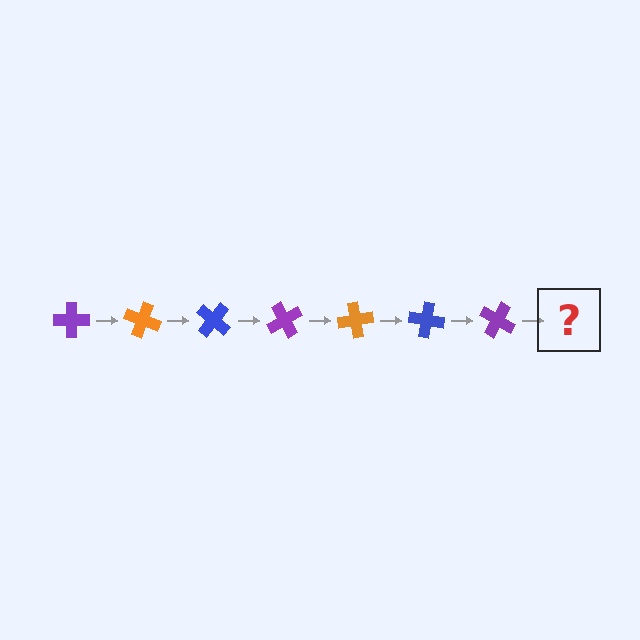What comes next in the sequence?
The next element should be an orange cross, rotated 140 degrees from the start.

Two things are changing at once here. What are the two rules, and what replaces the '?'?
The two rules are that it rotates 20 degrees each step and the color cycles through purple, orange, and blue. The '?' should be an orange cross, rotated 140 degrees from the start.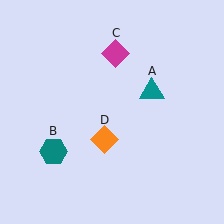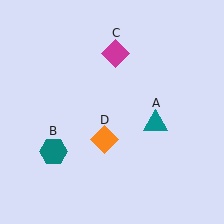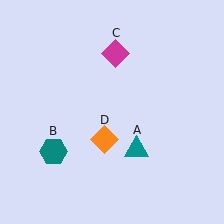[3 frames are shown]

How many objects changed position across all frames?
1 object changed position: teal triangle (object A).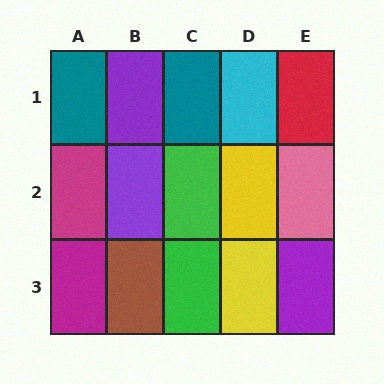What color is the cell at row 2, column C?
Green.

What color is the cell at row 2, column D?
Yellow.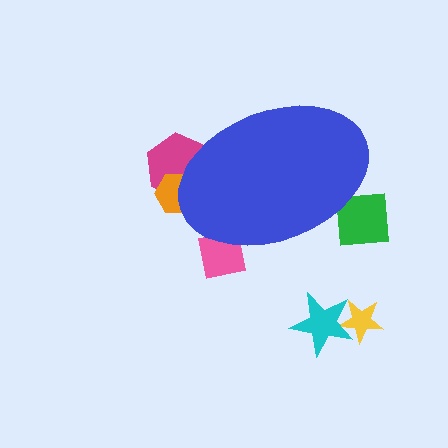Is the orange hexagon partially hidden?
Yes, the orange hexagon is partially hidden behind the blue ellipse.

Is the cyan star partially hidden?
No, the cyan star is fully visible.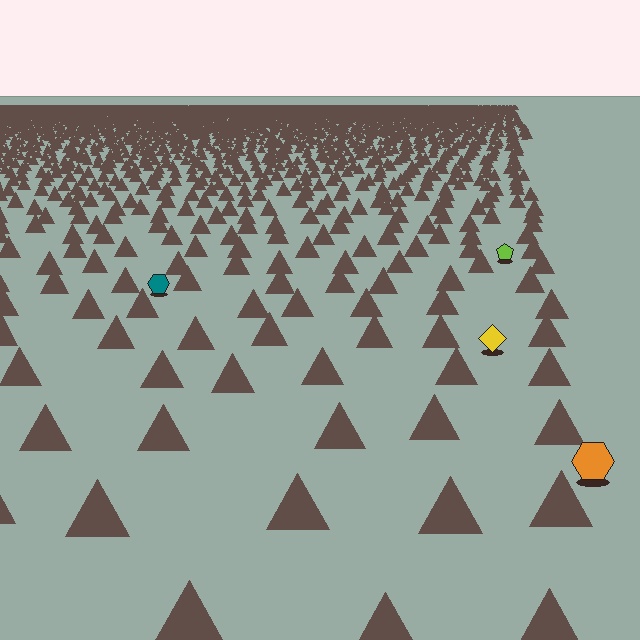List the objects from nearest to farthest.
From nearest to farthest: the orange hexagon, the yellow diamond, the teal hexagon, the lime pentagon.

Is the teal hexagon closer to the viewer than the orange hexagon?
No. The orange hexagon is closer — you can tell from the texture gradient: the ground texture is coarser near it.